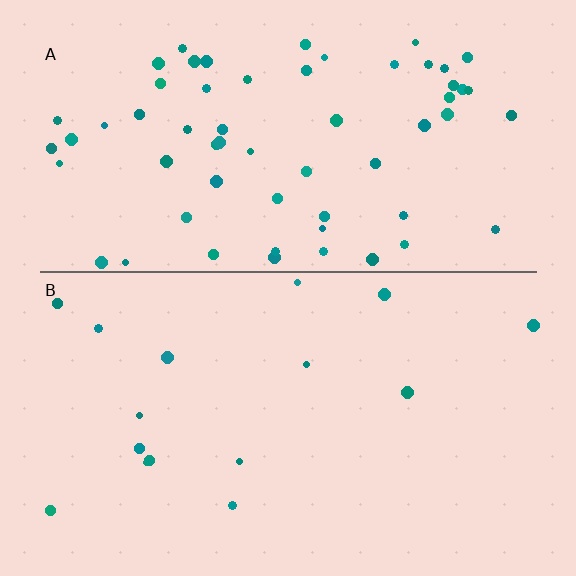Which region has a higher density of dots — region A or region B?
A (the top).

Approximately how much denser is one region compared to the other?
Approximately 4.0× — region A over region B.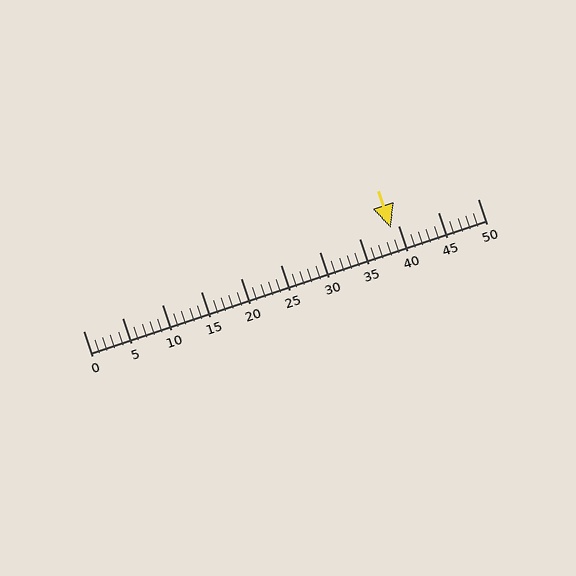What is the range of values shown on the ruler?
The ruler shows values from 0 to 50.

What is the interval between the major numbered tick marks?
The major tick marks are spaced 5 units apart.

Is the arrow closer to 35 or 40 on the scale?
The arrow is closer to 40.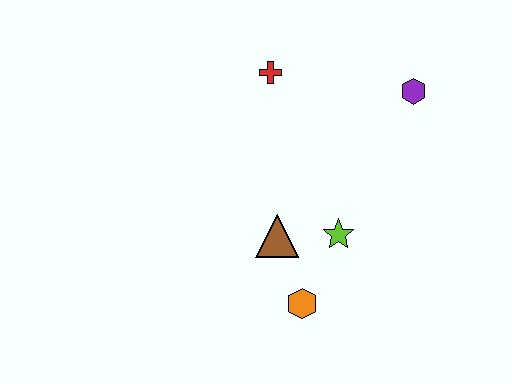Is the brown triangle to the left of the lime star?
Yes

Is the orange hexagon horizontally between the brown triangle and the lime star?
Yes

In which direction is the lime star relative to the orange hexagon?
The lime star is above the orange hexagon.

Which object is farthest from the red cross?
The orange hexagon is farthest from the red cross.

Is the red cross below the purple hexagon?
No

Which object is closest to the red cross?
The purple hexagon is closest to the red cross.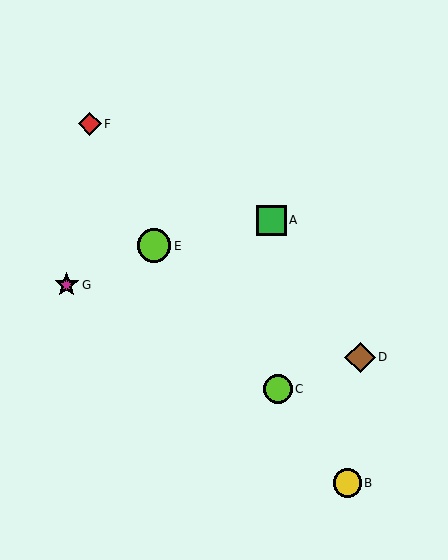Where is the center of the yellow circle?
The center of the yellow circle is at (347, 483).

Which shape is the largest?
The lime circle (labeled E) is the largest.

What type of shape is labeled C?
Shape C is a lime circle.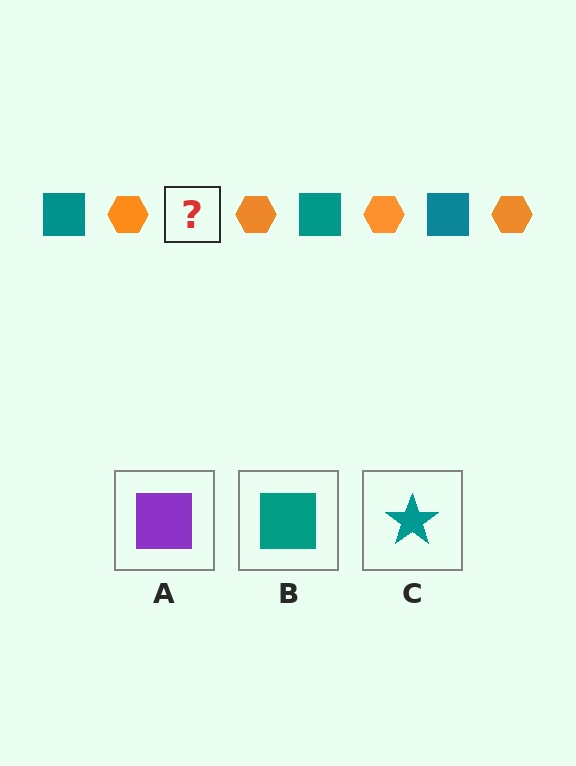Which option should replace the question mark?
Option B.